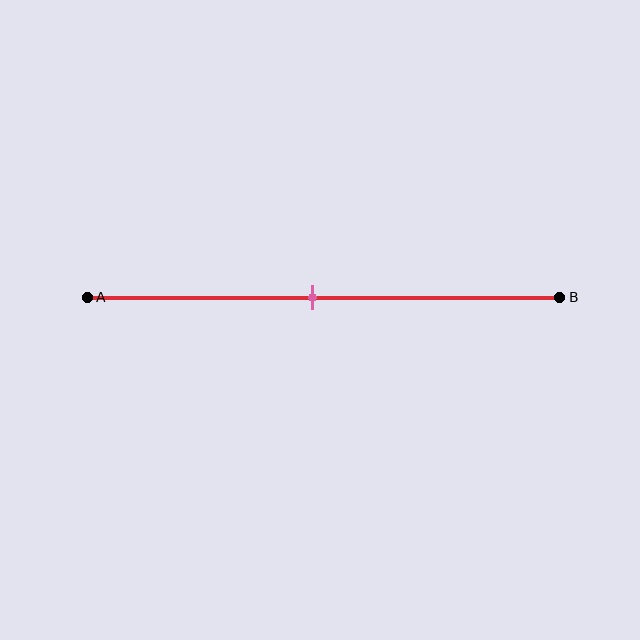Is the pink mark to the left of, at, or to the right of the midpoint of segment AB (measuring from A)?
The pink mark is approximately at the midpoint of segment AB.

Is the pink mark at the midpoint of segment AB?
Yes, the mark is approximately at the midpoint.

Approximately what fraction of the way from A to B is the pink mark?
The pink mark is approximately 50% of the way from A to B.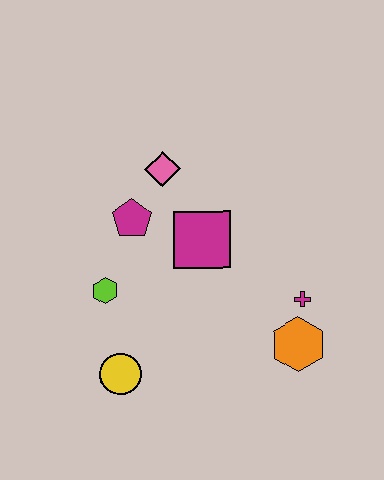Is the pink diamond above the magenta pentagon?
Yes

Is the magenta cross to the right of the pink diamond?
Yes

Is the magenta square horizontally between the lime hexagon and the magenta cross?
Yes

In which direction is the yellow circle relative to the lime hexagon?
The yellow circle is below the lime hexagon.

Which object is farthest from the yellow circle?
The pink diamond is farthest from the yellow circle.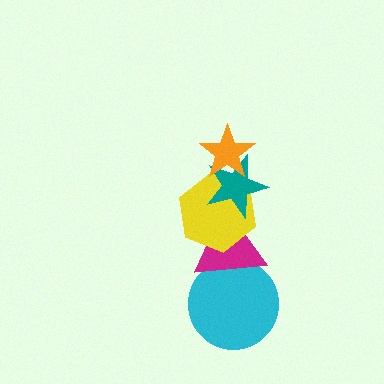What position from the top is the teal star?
The teal star is 2nd from the top.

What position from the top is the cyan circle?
The cyan circle is 5th from the top.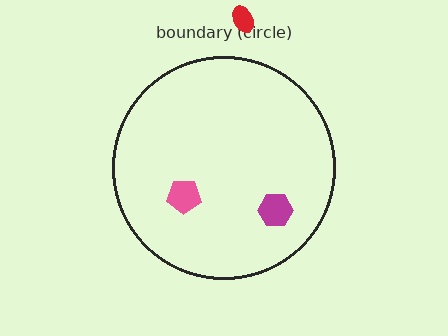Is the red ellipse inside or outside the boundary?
Outside.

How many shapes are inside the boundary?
2 inside, 1 outside.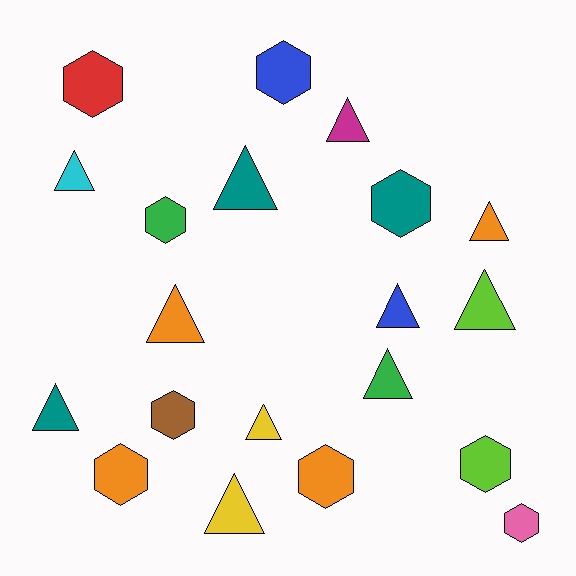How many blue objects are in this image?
There are 2 blue objects.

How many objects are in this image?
There are 20 objects.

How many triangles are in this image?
There are 11 triangles.